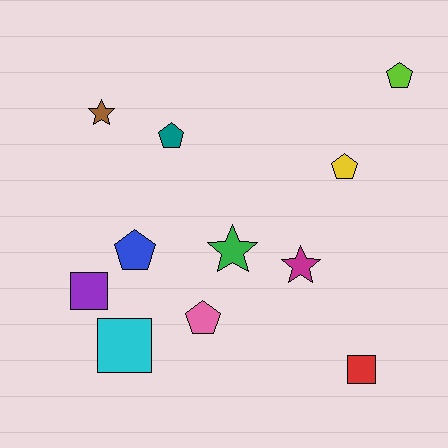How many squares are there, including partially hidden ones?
There are 3 squares.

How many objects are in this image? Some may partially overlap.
There are 11 objects.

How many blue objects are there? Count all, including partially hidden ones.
There is 1 blue object.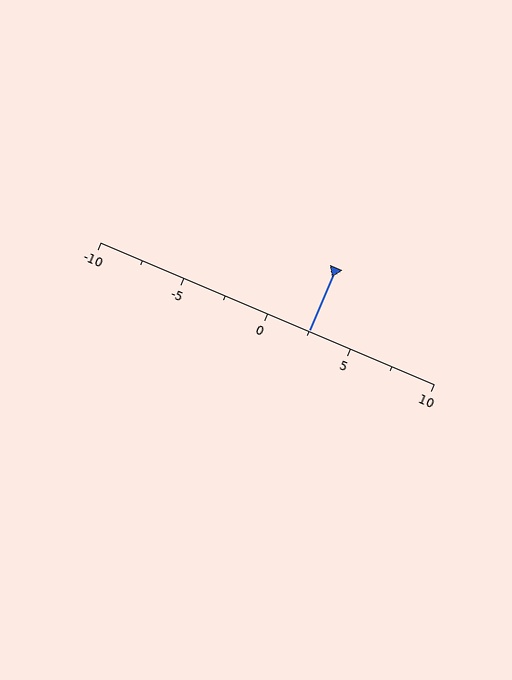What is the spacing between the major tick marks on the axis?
The major ticks are spaced 5 apart.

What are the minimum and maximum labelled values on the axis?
The axis runs from -10 to 10.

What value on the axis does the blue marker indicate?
The marker indicates approximately 2.5.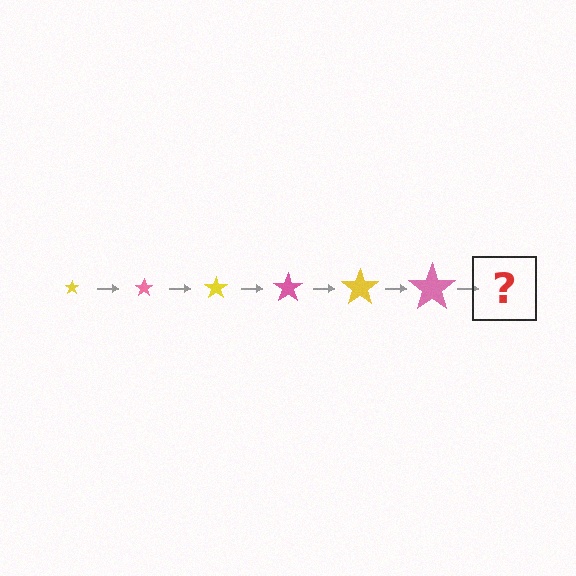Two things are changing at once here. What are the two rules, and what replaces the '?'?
The two rules are that the star grows larger each step and the color cycles through yellow and pink. The '?' should be a yellow star, larger than the previous one.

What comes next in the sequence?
The next element should be a yellow star, larger than the previous one.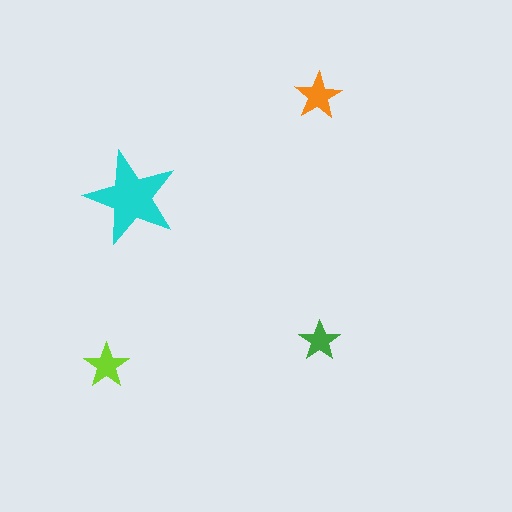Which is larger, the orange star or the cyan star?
The cyan one.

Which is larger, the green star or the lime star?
The lime one.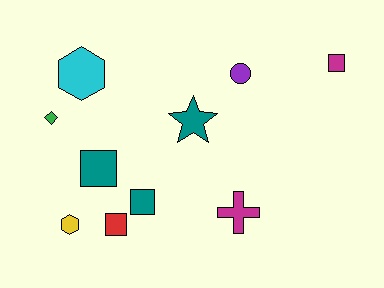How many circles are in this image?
There is 1 circle.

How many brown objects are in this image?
There are no brown objects.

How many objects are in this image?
There are 10 objects.